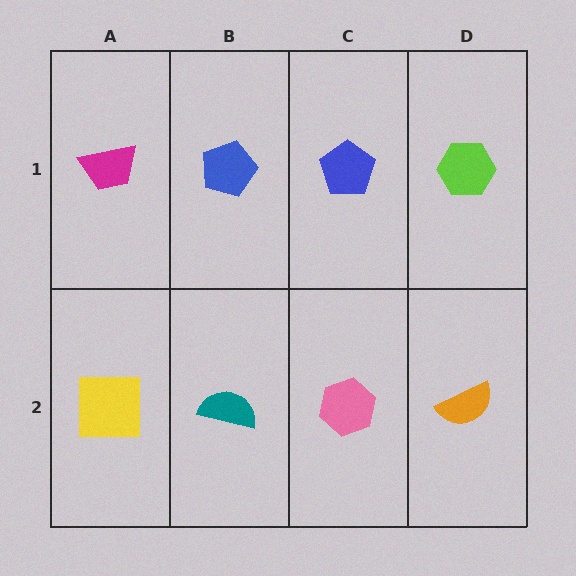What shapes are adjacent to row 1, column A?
A yellow square (row 2, column A), a blue pentagon (row 1, column B).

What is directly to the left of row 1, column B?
A magenta trapezoid.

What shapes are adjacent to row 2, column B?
A blue pentagon (row 1, column B), a yellow square (row 2, column A), a pink hexagon (row 2, column C).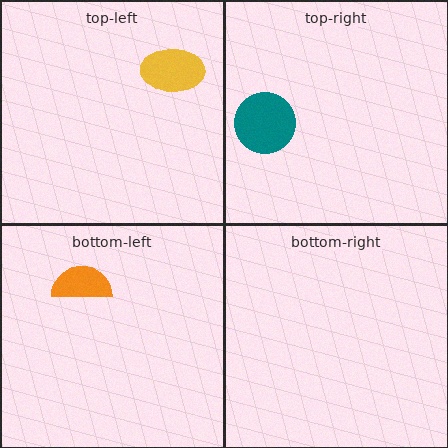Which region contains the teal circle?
The top-right region.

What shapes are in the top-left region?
The yellow ellipse.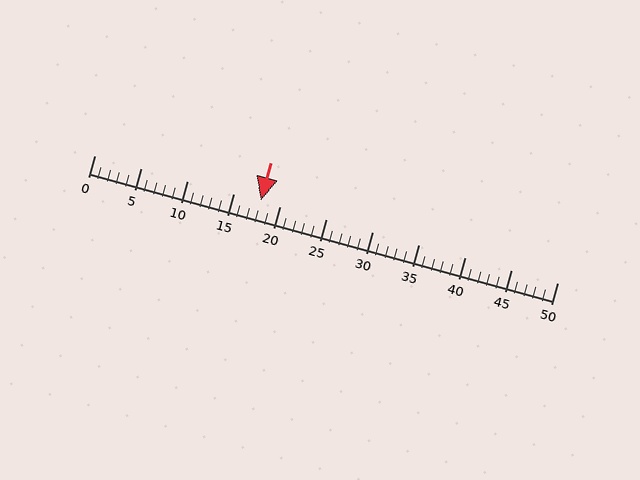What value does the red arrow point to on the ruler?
The red arrow points to approximately 18.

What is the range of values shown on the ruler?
The ruler shows values from 0 to 50.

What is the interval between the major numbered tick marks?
The major tick marks are spaced 5 units apart.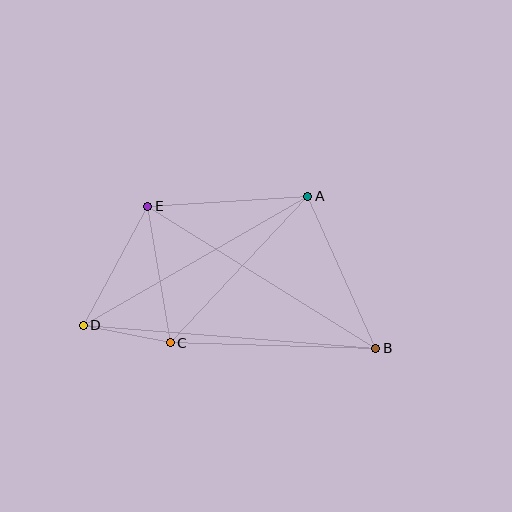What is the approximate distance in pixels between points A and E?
The distance between A and E is approximately 160 pixels.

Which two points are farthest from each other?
Points B and D are farthest from each other.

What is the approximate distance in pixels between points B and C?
The distance between B and C is approximately 206 pixels.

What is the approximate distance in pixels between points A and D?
The distance between A and D is approximately 259 pixels.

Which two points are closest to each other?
Points C and D are closest to each other.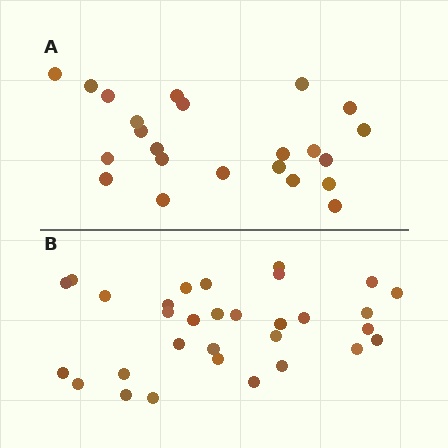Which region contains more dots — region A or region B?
Region B (the bottom region) has more dots.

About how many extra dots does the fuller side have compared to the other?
Region B has roughly 8 or so more dots than region A.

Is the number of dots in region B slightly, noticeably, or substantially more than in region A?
Region B has noticeably more, but not dramatically so. The ratio is roughly 1.3 to 1.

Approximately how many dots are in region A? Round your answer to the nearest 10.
About 20 dots. (The exact count is 23, which rounds to 20.)